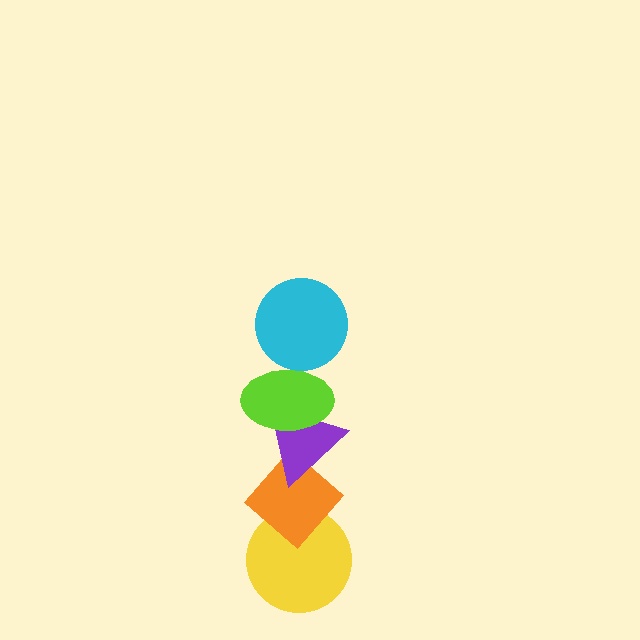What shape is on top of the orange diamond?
The purple triangle is on top of the orange diamond.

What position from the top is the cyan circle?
The cyan circle is 1st from the top.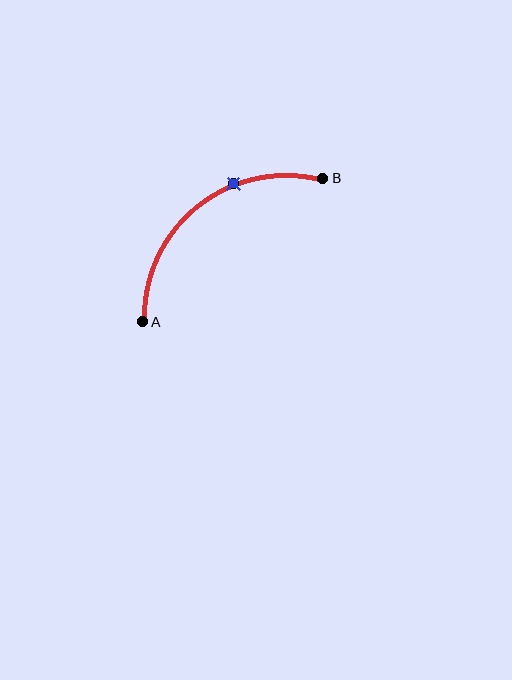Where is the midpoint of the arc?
The arc midpoint is the point on the curve farthest from the straight line joining A and B. It sits above and to the left of that line.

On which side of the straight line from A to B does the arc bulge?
The arc bulges above and to the left of the straight line connecting A and B.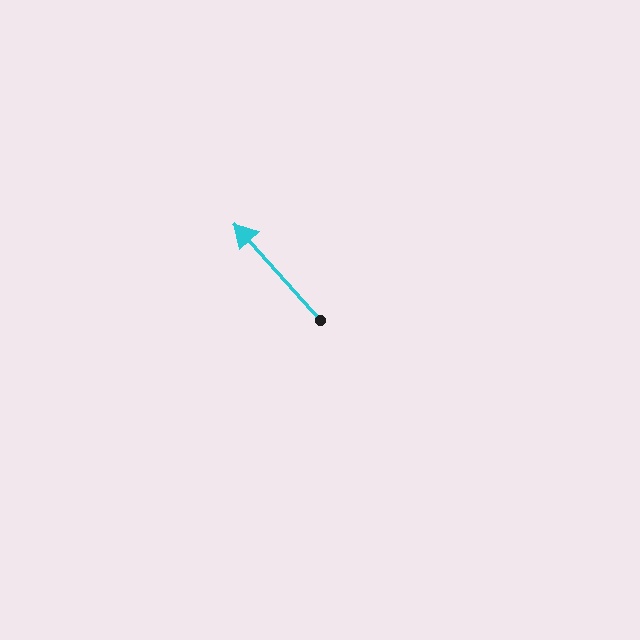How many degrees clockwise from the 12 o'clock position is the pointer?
Approximately 318 degrees.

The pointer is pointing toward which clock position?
Roughly 11 o'clock.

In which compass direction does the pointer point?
Northwest.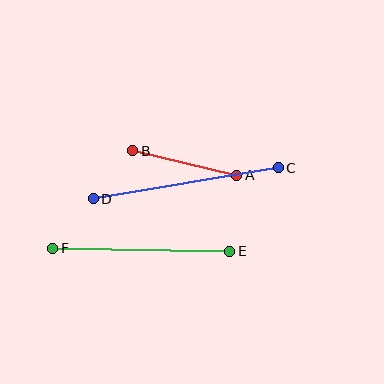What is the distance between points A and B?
The distance is approximately 107 pixels.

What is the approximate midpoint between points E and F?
The midpoint is at approximately (141, 250) pixels.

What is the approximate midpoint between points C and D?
The midpoint is at approximately (186, 183) pixels.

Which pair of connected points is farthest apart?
Points C and D are farthest apart.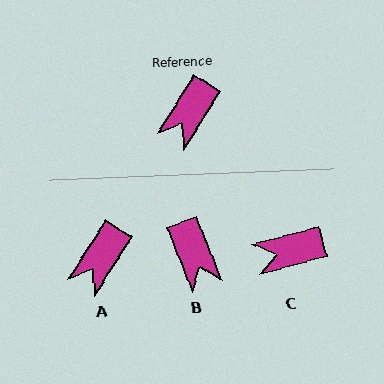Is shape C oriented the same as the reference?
No, it is off by about 42 degrees.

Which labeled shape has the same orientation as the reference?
A.